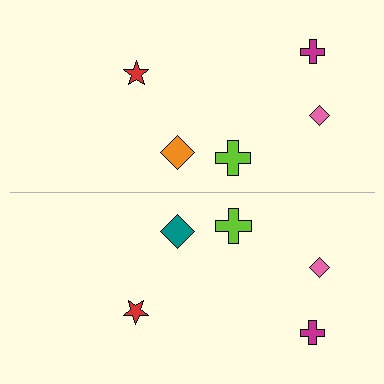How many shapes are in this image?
There are 10 shapes in this image.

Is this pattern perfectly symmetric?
No, the pattern is not perfectly symmetric. The teal diamond on the bottom side breaks the symmetry — its mirror counterpart is orange.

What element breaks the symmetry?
The teal diamond on the bottom side breaks the symmetry — its mirror counterpart is orange.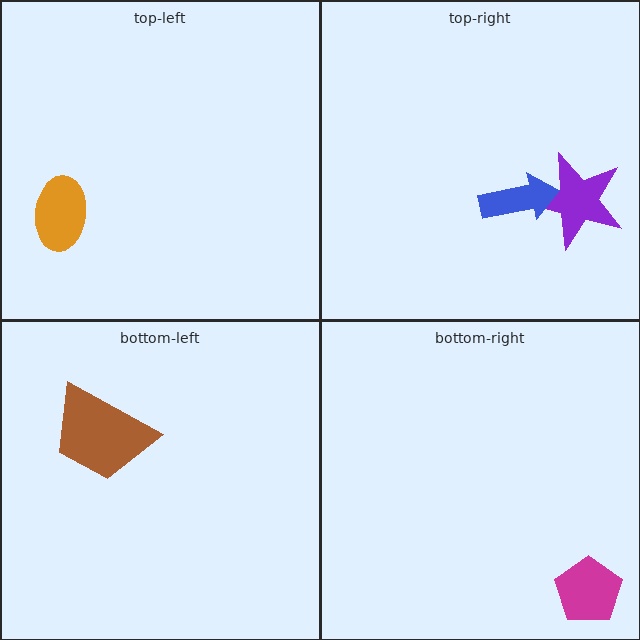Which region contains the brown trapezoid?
The bottom-left region.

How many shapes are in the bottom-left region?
1.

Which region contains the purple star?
The top-right region.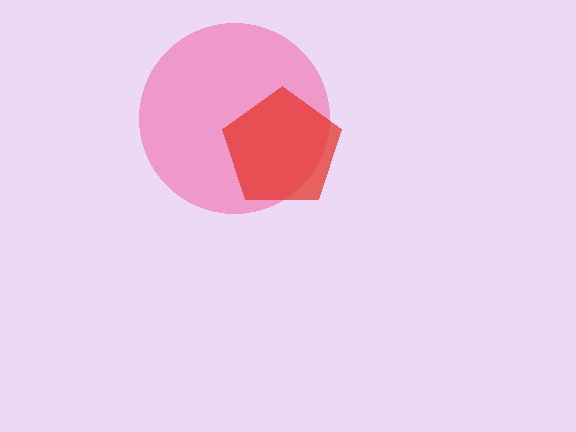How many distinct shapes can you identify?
There are 2 distinct shapes: a pink circle, a red pentagon.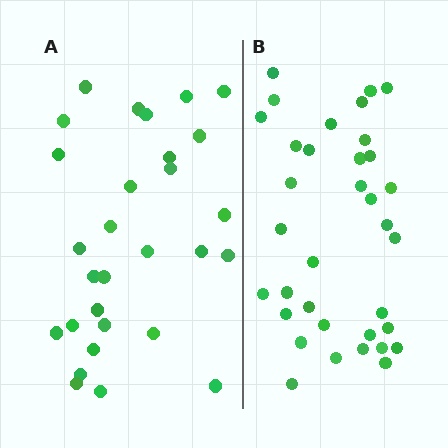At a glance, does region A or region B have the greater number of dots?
Region B (the right region) has more dots.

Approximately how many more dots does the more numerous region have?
Region B has about 6 more dots than region A.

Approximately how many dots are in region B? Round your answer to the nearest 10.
About 40 dots. (The exact count is 35, which rounds to 40.)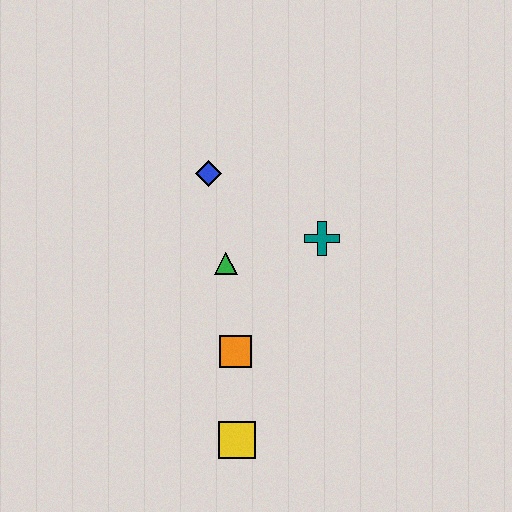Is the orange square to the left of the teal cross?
Yes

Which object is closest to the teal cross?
The green triangle is closest to the teal cross.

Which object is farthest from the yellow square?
The blue diamond is farthest from the yellow square.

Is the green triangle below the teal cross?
Yes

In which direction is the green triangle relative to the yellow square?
The green triangle is above the yellow square.